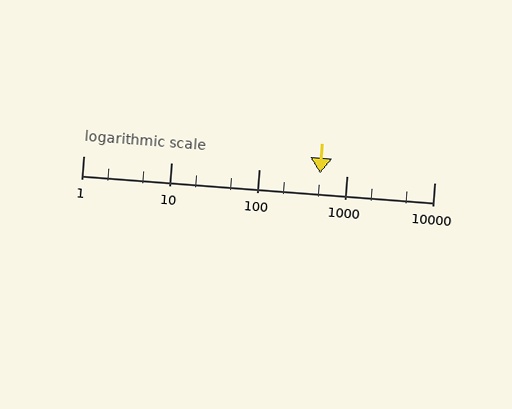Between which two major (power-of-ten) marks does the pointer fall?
The pointer is between 100 and 1000.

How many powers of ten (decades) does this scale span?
The scale spans 4 decades, from 1 to 10000.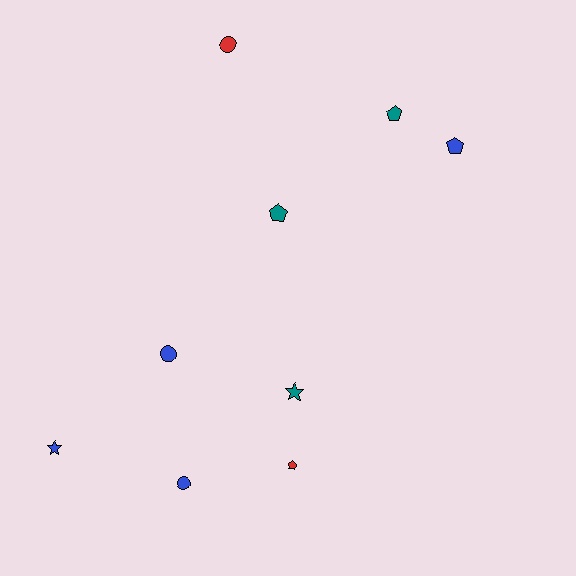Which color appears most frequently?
Blue, with 4 objects.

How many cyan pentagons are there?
There are no cyan pentagons.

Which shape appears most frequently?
Pentagon, with 4 objects.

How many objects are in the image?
There are 9 objects.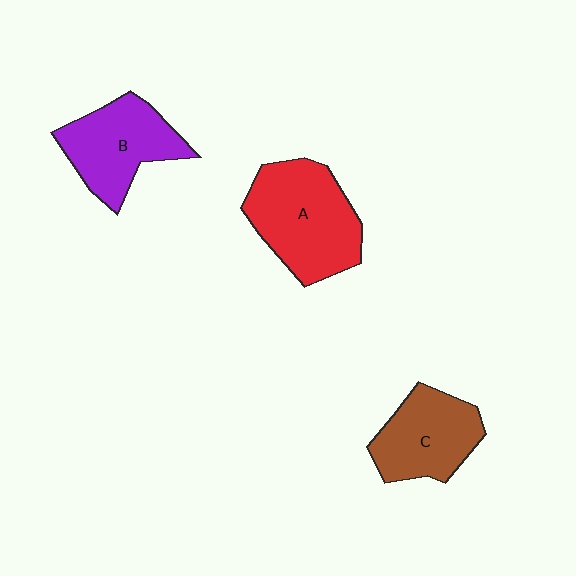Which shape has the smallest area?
Shape C (brown).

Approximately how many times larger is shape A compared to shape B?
Approximately 1.2 times.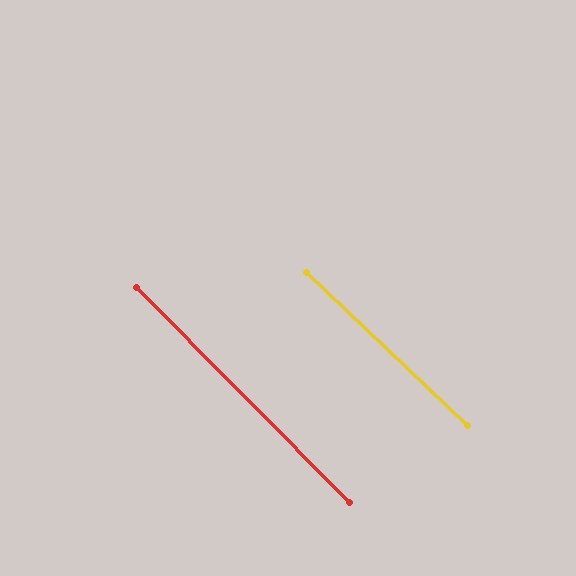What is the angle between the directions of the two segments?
Approximately 2 degrees.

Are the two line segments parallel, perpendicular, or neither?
Parallel — their directions differ by only 1.6°.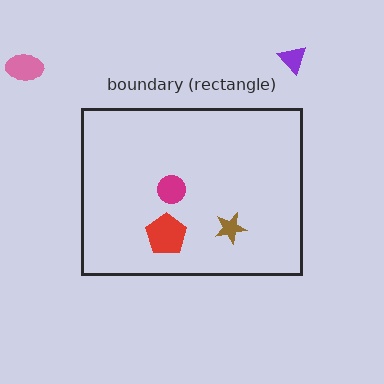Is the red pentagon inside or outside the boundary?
Inside.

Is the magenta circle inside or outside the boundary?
Inside.